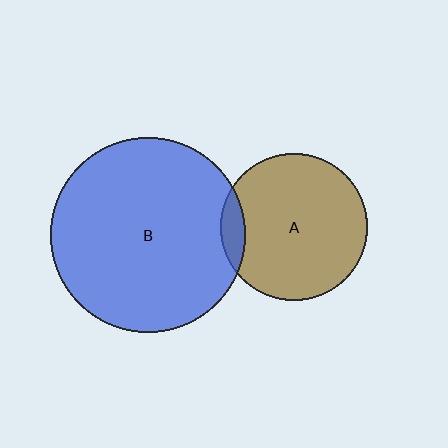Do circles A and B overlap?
Yes.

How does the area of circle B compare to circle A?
Approximately 1.8 times.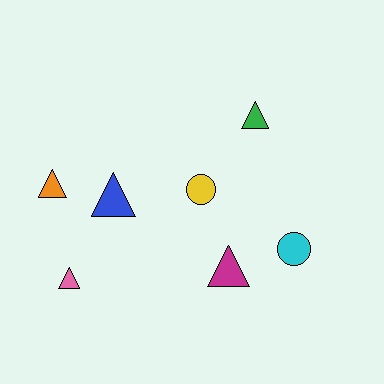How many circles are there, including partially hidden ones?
There are 2 circles.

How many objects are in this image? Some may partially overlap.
There are 7 objects.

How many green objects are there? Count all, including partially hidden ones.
There is 1 green object.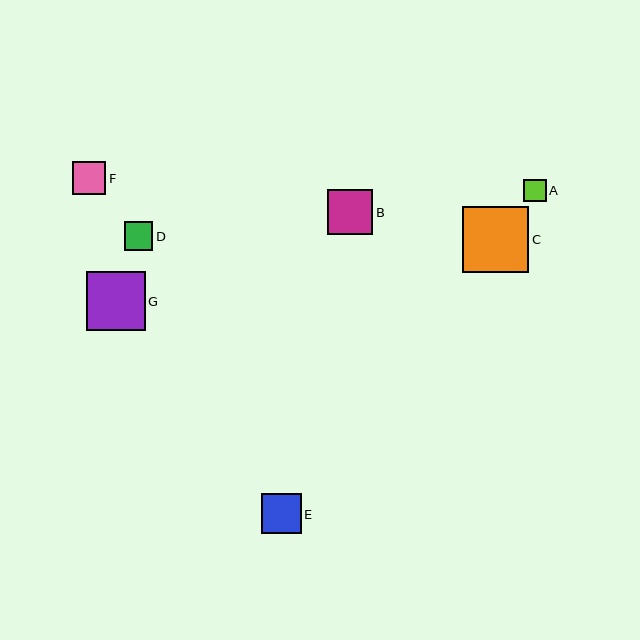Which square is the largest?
Square C is the largest with a size of approximately 66 pixels.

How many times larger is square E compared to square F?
Square E is approximately 1.2 times the size of square F.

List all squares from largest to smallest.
From largest to smallest: C, G, B, E, F, D, A.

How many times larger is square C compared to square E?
Square C is approximately 1.6 times the size of square E.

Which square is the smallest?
Square A is the smallest with a size of approximately 22 pixels.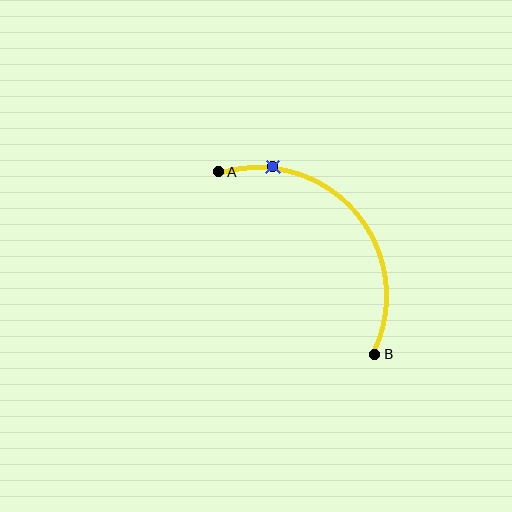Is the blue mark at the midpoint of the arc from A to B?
No. The blue mark lies on the arc but is closer to endpoint A. The arc midpoint would be at the point on the curve equidistant along the arc from both A and B.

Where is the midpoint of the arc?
The arc midpoint is the point on the curve farthest from the straight line joining A and B. It sits above and to the right of that line.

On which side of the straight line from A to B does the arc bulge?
The arc bulges above and to the right of the straight line connecting A and B.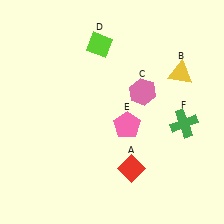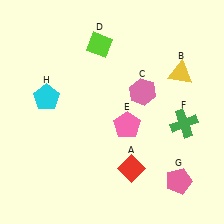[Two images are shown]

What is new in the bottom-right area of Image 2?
A pink pentagon (G) was added in the bottom-right area of Image 2.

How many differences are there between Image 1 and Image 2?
There are 2 differences between the two images.